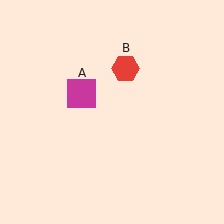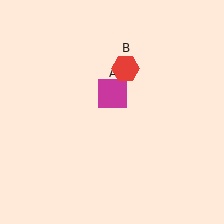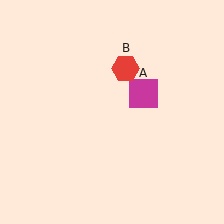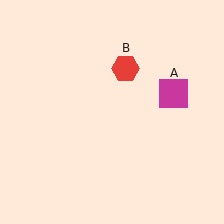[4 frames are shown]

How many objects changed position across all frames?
1 object changed position: magenta square (object A).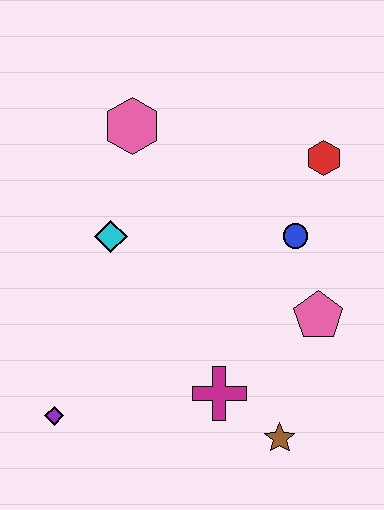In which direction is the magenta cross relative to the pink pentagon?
The magenta cross is to the left of the pink pentagon.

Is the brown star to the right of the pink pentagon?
No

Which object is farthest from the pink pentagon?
The purple diamond is farthest from the pink pentagon.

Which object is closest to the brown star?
The magenta cross is closest to the brown star.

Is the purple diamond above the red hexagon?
No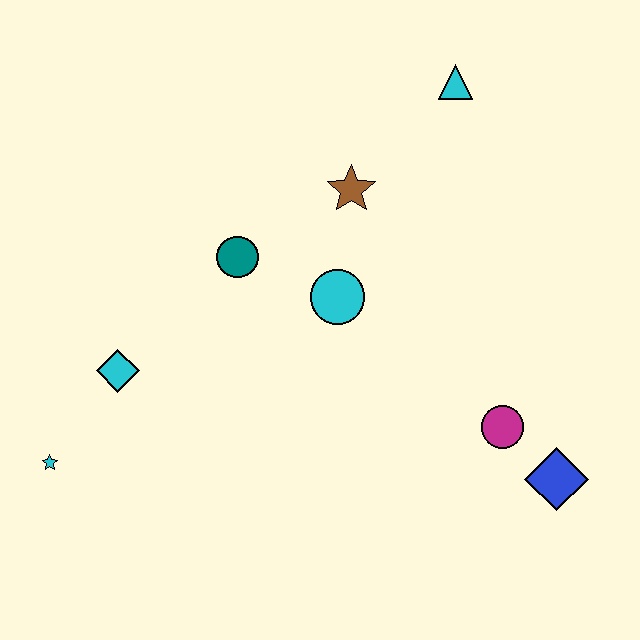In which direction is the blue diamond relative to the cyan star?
The blue diamond is to the right of the cyan star.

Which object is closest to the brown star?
The cyan circle is closest to the brown star.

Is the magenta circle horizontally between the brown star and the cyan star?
No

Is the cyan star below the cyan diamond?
Yes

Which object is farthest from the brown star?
The cyan star is farthest from the brown star.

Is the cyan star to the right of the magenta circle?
No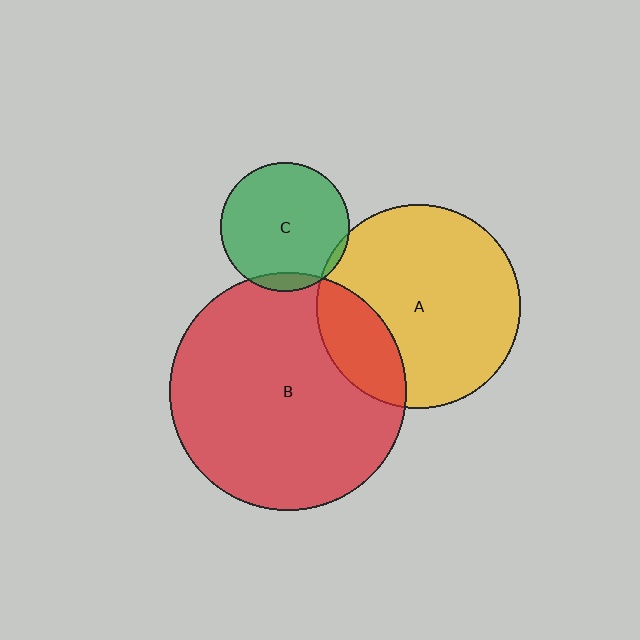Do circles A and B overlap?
Yes.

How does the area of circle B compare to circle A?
Approximately 1.4 times.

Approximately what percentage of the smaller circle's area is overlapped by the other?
Approximately 20%.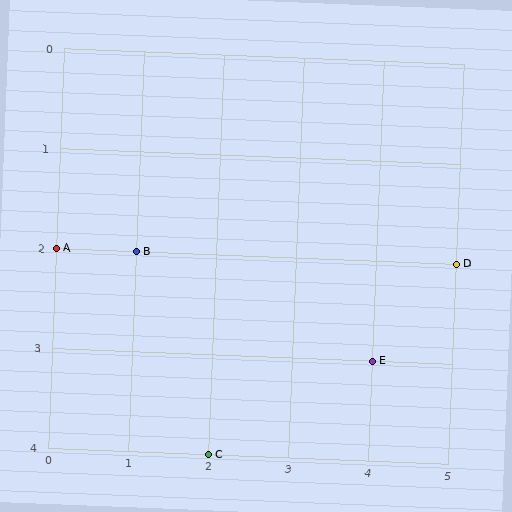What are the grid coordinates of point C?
Point C is at grid coordinates (2, 4).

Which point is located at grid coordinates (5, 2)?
Point D is at (5, 2).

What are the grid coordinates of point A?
Point A is at grid coordinates (0, 2).